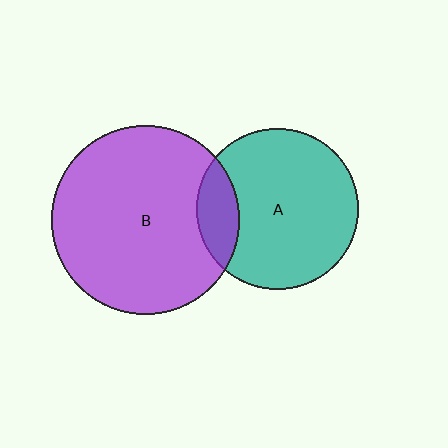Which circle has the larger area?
Circle B (purple).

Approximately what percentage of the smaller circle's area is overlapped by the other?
Approximately 15%.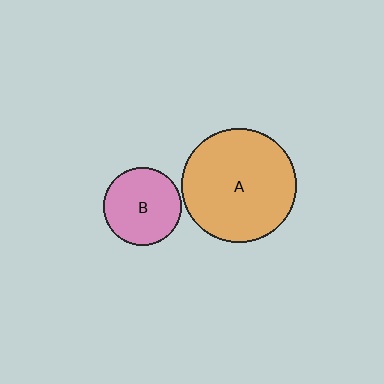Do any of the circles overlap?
No, none of the circles overlap.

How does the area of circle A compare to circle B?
Approximately 2.2 times.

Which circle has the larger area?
Circle A (orange).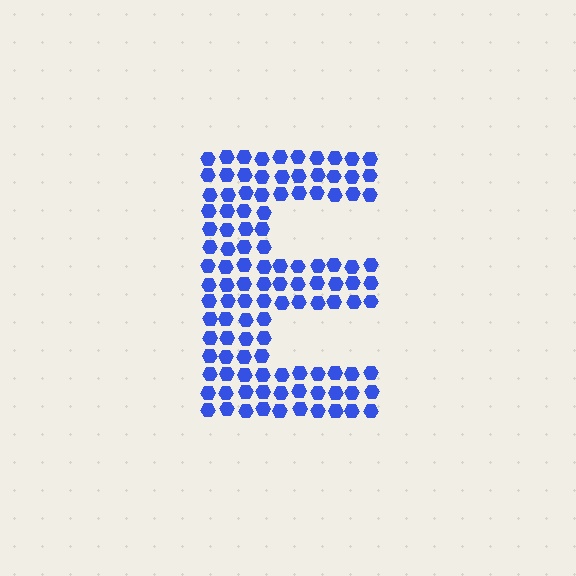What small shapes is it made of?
It is made of small hexagons.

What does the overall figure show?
The overall figure shows the letter E.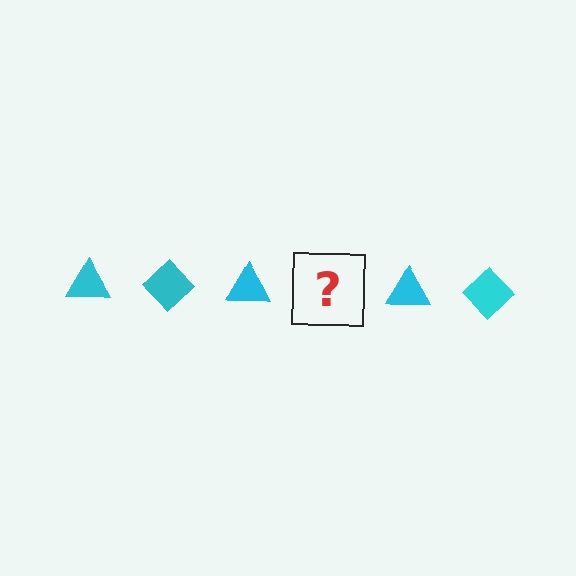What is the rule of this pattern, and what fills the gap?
The rule is that the pattern cycles through triangle, diamond shapes in cyan. The gap should be filled with a cyan diamond.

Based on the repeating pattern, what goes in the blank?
The blank should be a cyan diamond.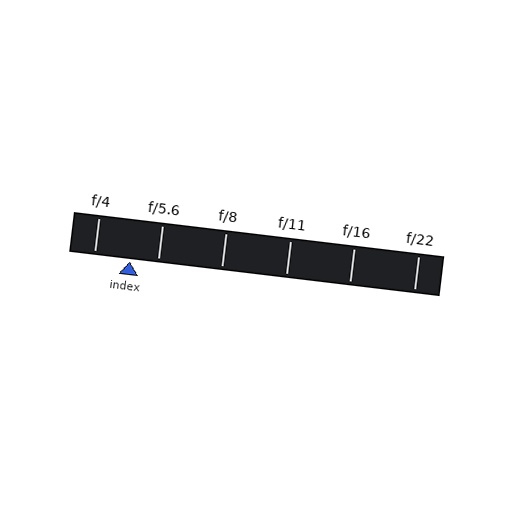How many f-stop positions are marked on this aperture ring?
There are 6 f-stop positions marked.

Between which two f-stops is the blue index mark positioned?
The index mark is between f/4 and f/5.6.